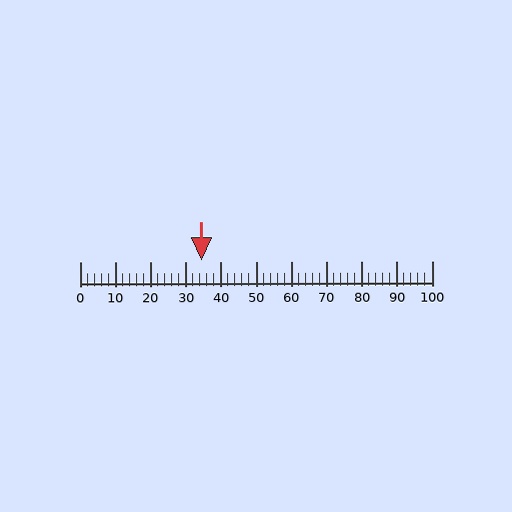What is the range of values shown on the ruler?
The ruler shows values from 0 to 100.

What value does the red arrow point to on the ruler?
The red arrow points to approximately 35.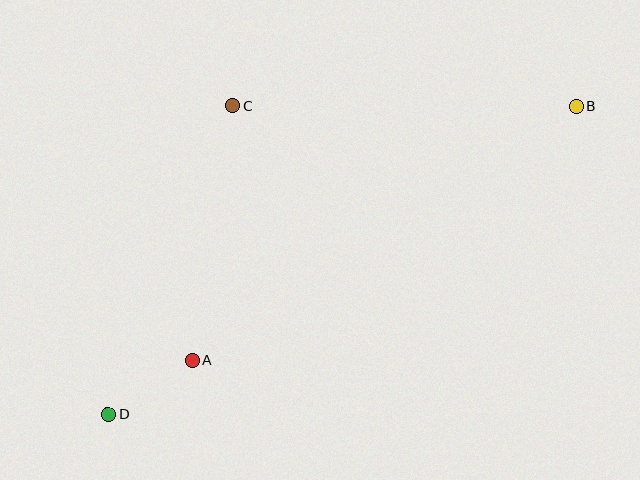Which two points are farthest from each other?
Points B and D are farthest from each other.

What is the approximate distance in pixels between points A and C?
The distance between A and C is approximately 258 pixels.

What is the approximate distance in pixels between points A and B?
The distance between A and B is approximately 461 pixels.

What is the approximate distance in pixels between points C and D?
The distance between C and D is approximately 333 pixels.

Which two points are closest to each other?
Points A and D are closest to each other.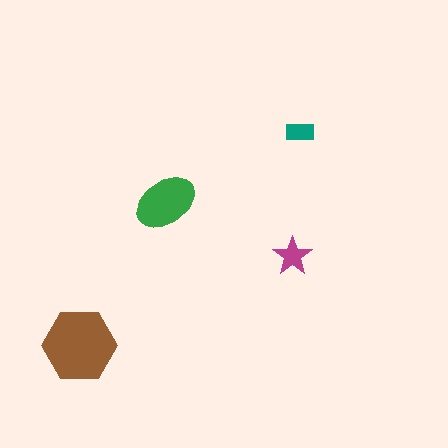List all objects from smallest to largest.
The teal rectangle, the magenta star, the green ellipse, the brown hexagon.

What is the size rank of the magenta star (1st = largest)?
3rd.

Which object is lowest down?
The brown hexagon is bottommost.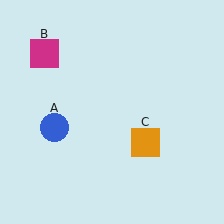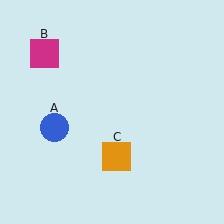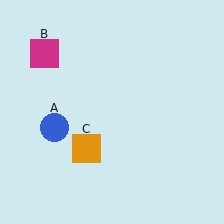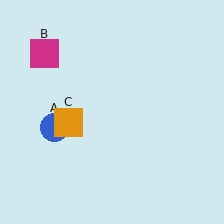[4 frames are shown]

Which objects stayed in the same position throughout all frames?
Blue circle (object A) and magenta square (object B) remained stationary.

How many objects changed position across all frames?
1 object changed position: orange square (object C).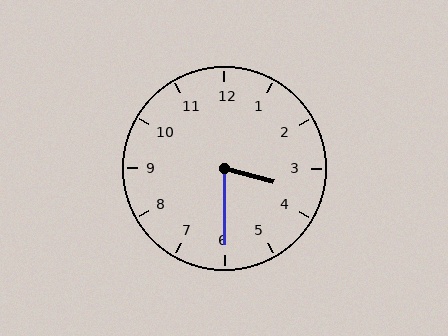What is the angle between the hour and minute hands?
Approximately 75 degrees.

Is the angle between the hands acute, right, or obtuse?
It is acute.